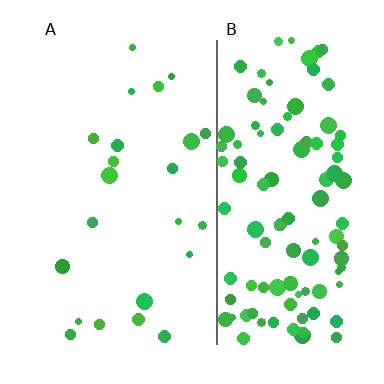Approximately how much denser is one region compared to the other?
Approximately 4.8× — region B over region A.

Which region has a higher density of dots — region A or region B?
B (the right).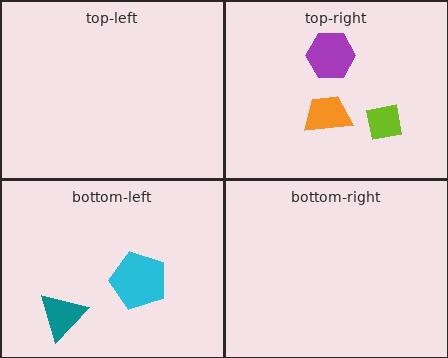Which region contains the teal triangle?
The bottom-left region.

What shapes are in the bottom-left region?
The teal triangle, the cyan pentagon.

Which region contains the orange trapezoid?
The top-right region.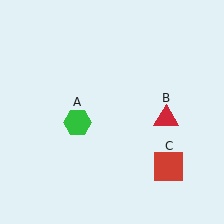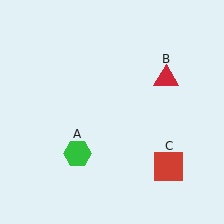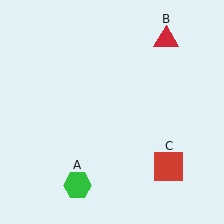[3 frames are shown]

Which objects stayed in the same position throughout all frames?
Red square (object C) remained stationary.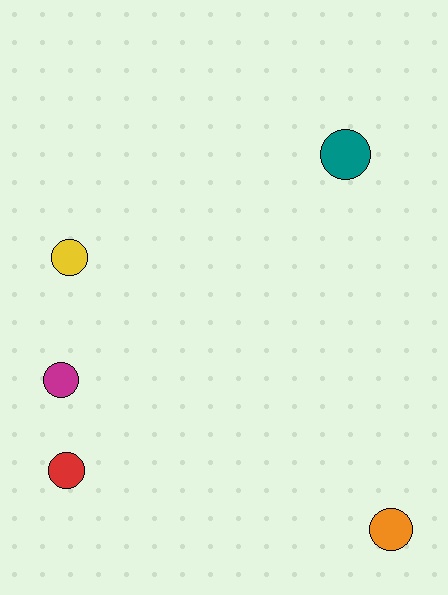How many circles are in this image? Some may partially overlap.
There are 5 circles.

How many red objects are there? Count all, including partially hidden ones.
There is 1 red object.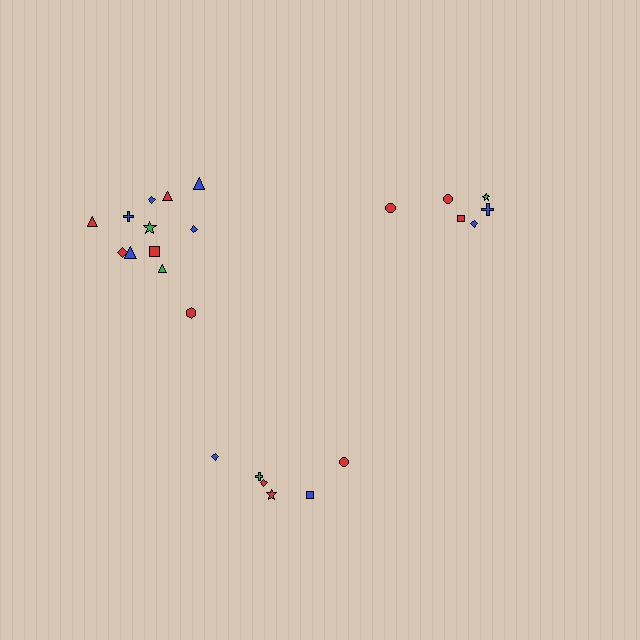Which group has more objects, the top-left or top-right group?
The top-left group.